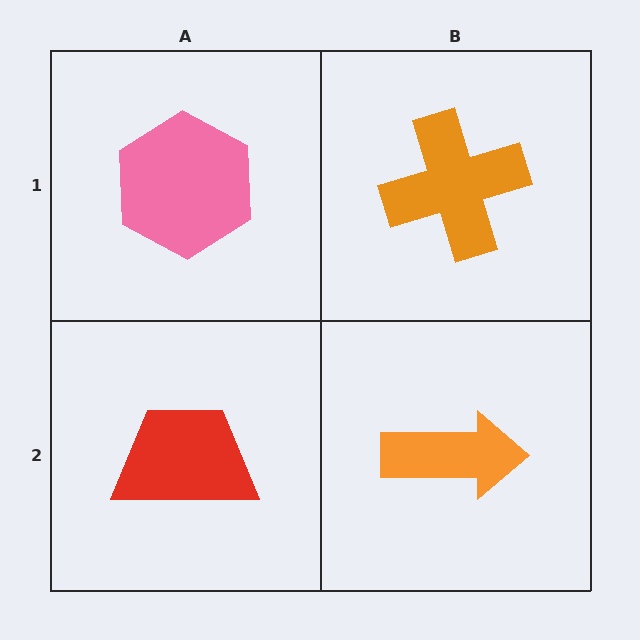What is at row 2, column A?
A red trapezoid.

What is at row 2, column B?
An orange arrow.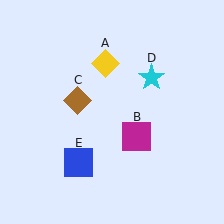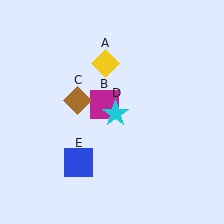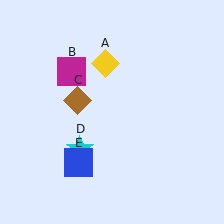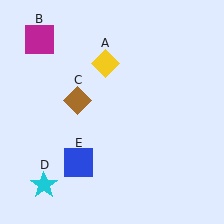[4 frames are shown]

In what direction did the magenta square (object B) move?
The magenta square (object B) moved up and to the left.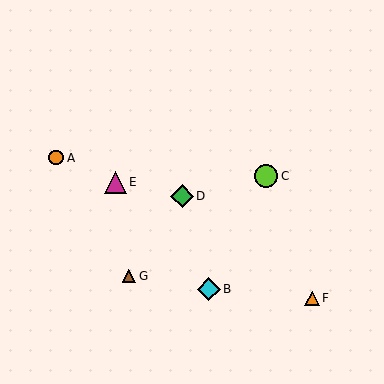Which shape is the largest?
The lime circle (labeled C) is the largest.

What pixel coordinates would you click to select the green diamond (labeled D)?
Click at (182, 196) to select the green diamond D.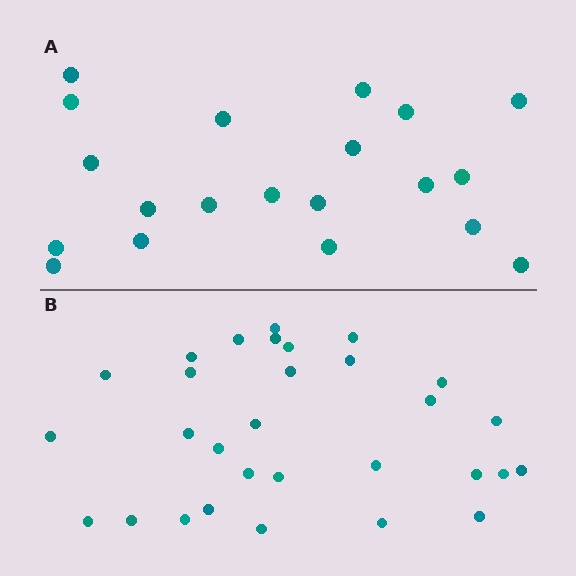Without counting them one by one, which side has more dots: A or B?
Region B (the bottom region) has more dots.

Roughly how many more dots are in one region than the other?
Region B has roughly 10 or so more dots than region A.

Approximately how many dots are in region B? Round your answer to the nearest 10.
About 30 dots.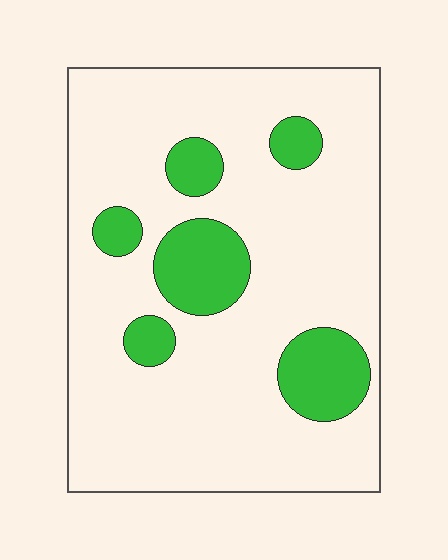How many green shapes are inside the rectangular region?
6.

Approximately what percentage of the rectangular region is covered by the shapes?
Approximately 20%.